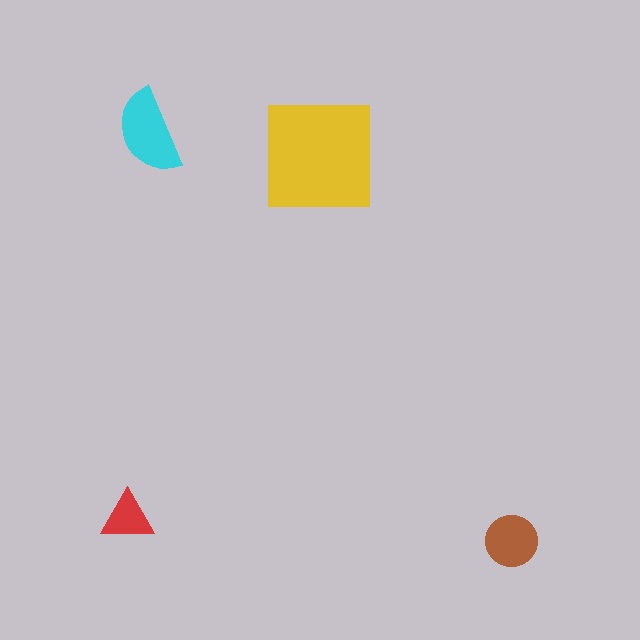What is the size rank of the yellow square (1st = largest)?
1st.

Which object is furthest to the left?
The red triangle is leftmost.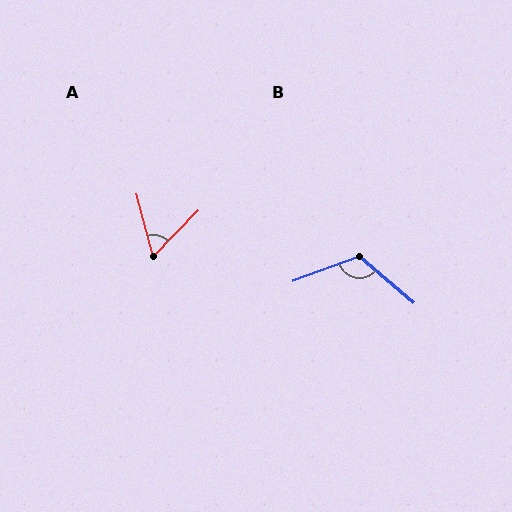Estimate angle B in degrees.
Approximately 119 degrees.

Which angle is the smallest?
A, at approximately 59 degrees.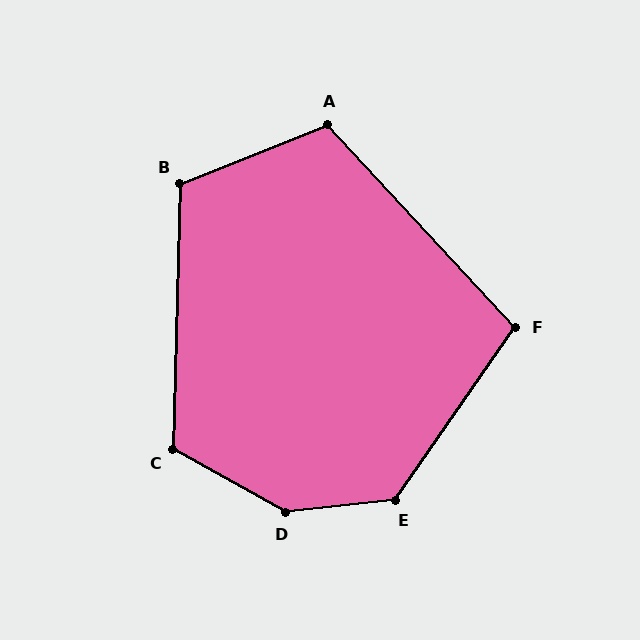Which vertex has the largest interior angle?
D, at approximately 144 degrees.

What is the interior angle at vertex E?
Approximately 131 degrees (obtuse).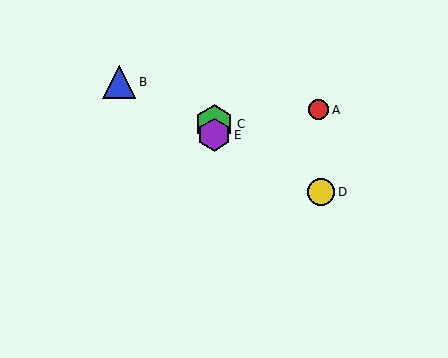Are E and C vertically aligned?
Yes, both are at x≈214.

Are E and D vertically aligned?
No, E is at x≈214 and D is at x≈321.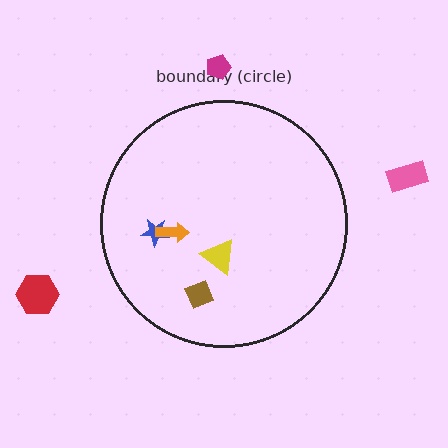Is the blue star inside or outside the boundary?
Inside.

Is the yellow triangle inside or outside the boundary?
Inside.